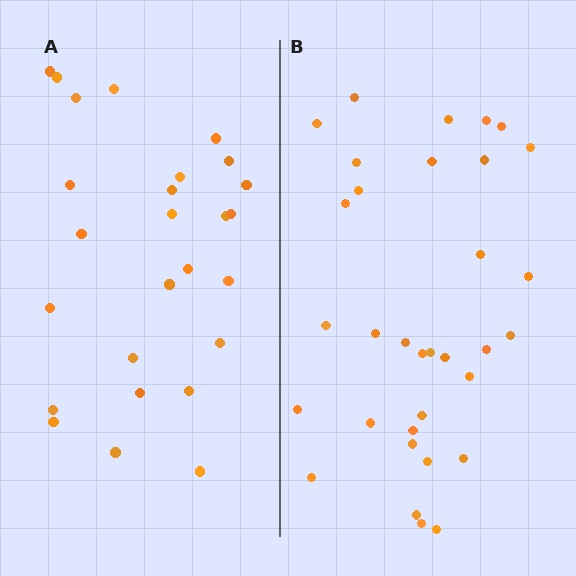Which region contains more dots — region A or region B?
Region B (the right region) has more dots.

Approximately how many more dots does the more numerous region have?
Region B has roughly 8 or so more dots than region A.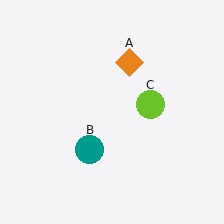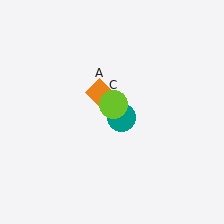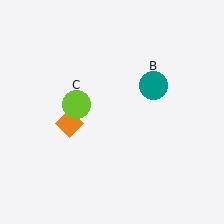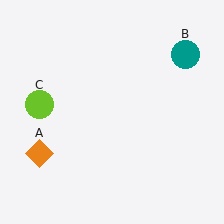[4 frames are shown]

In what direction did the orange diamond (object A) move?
The orange diamond (object A) moved down and to the left.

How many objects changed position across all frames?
3 objects changed position: orange diamond (object A), teal circle (object B), lime circle (object C).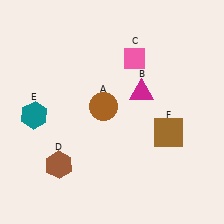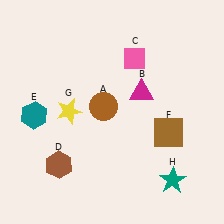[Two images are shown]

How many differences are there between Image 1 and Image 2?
There are 2 differences between the two images.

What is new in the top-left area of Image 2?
A yellow star (G) was added in the top-left area of Image 2.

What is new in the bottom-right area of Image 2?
A teal star (H) was added in the bottom-right area of Image 2.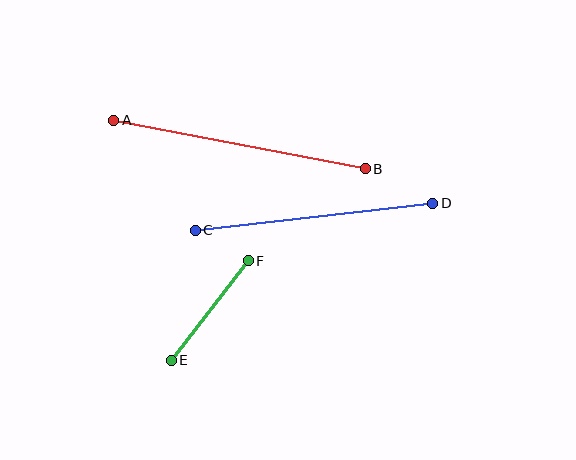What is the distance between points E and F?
The distance is approximately 126 pixels.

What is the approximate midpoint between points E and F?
The midpoint is at approximately (210, 311) pixels.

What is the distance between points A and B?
The distance is approximately 256 pixels.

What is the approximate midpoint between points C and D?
The midpoint is at approximately (314, 217) pixels.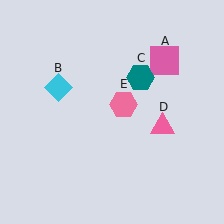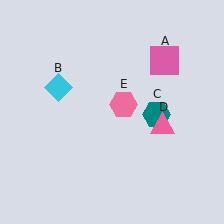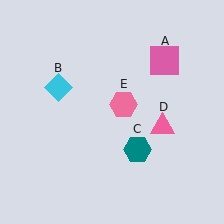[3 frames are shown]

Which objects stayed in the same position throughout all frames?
Pink square (object A) and cyan diamond (object B) and pink triangle (object D) and pink hexagon (object E) remained stationary.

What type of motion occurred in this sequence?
The teal hexagon (object C) rotated clockwise around the center of the scene.